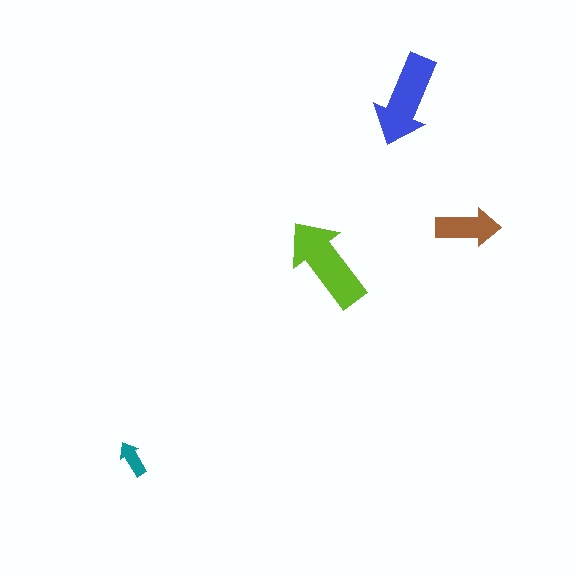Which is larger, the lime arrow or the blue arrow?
The lime one.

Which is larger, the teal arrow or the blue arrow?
The blue one.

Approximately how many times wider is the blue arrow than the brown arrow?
About 1.5 times wider.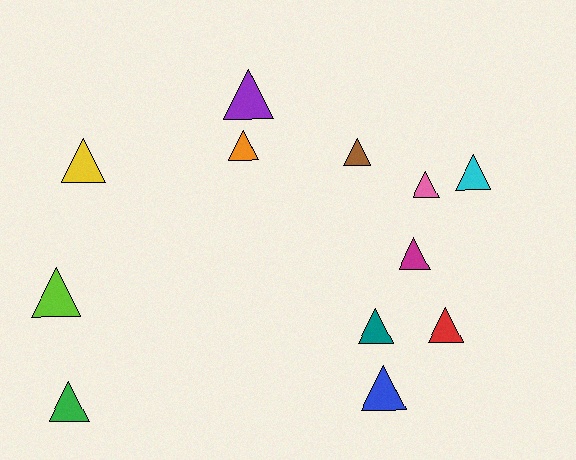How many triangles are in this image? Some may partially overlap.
There are 12 triangles.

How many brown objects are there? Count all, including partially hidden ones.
There is 1 brown object.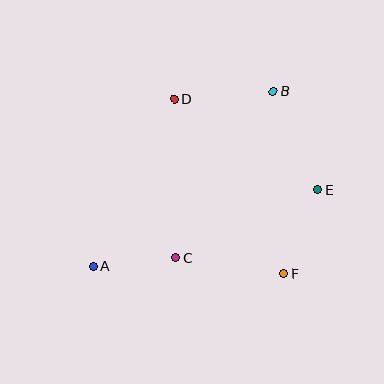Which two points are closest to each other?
Points A and C are closest to each other.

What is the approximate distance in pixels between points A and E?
The distance between A and E is approximately 237 pixels.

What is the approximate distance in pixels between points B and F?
The distance between B and F is approximately 183 pixels.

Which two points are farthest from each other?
Points A and B are farthest from each other.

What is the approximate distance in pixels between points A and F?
The distance between A and F is approximately 190 pixels.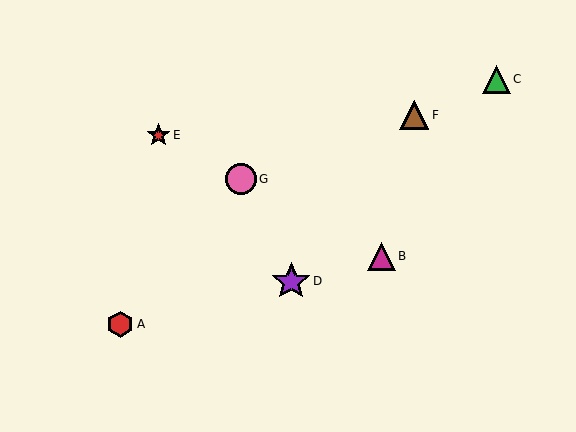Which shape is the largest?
The purple star (labeled D) is the largest.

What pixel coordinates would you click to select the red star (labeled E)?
Click at (158, 135) to select the red star E.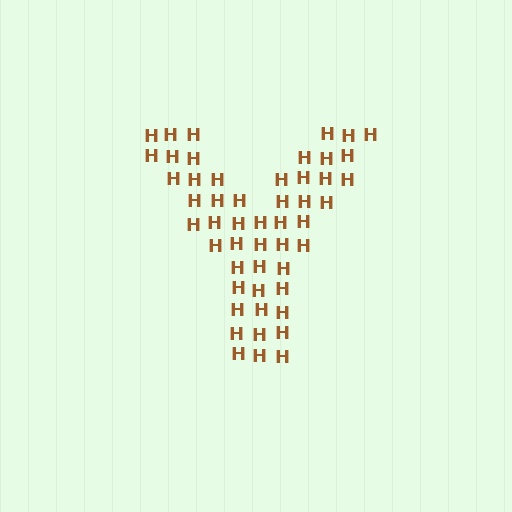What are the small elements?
The small elements are letter H's.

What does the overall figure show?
The overall figure shows the letter Y.